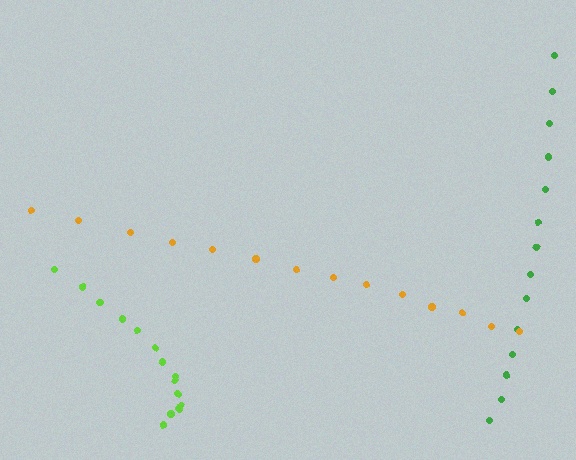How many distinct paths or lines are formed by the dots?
There are 3 distinct paths.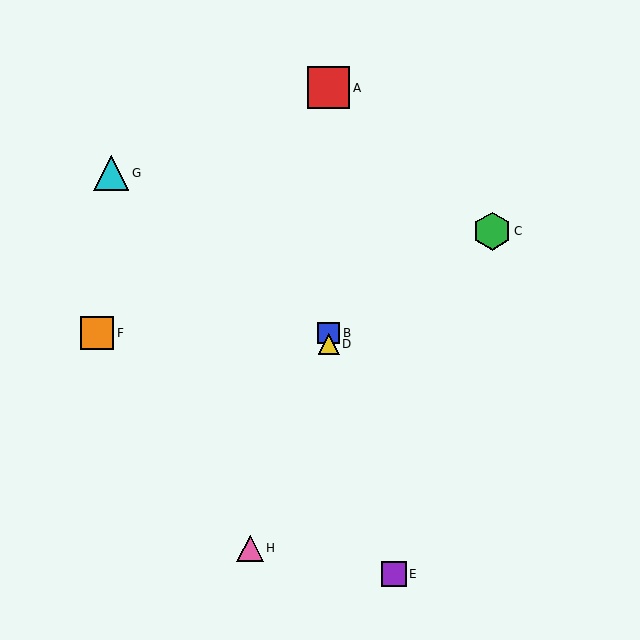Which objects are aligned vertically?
Objects A, B, D are aligned vertically.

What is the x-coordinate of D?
Object D is at x≈329.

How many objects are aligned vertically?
3 objects (A, B, D) are aligned vertically.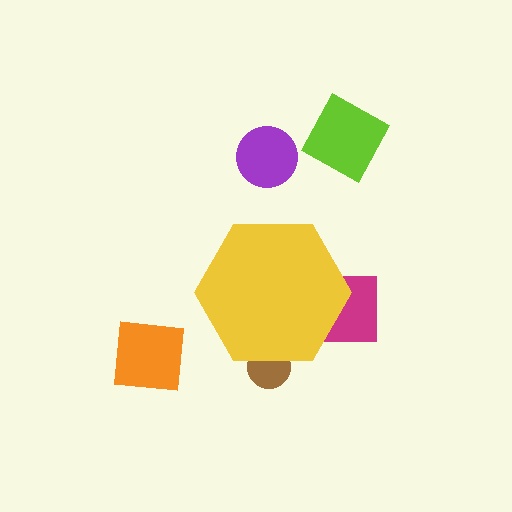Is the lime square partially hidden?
No, the lime square is fully visible.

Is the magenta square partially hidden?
Yes, the magenta square is partially hidden behind the yellow hexagon.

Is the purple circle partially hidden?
No, the purple circle is fully visible.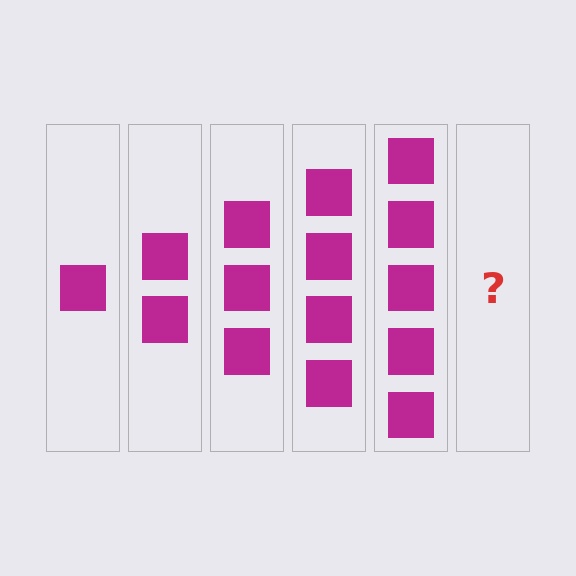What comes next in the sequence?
The next element should be 6 squares.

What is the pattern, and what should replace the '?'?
The pattern is that each step adds one more square. The '?' should be 6 squares.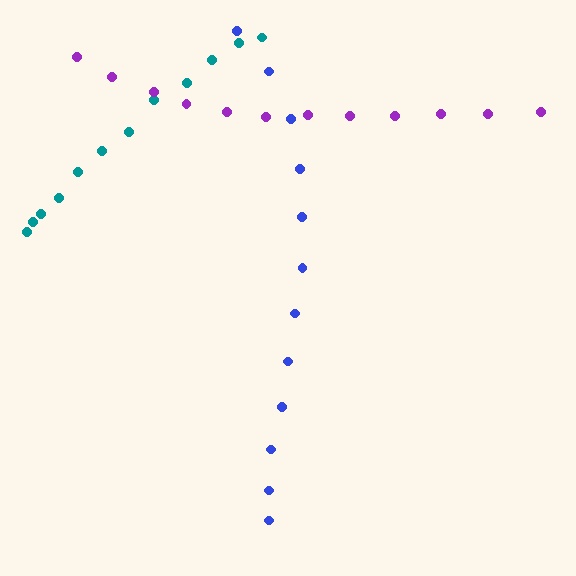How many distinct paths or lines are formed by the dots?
There are 3 distinct paths.